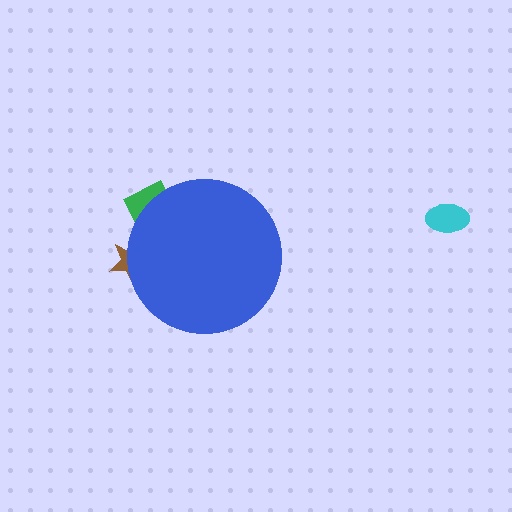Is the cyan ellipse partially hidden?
No, the cyan ellipse is fully visible.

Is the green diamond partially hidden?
Yes, the green diamond is partially hidden behind the blue circle.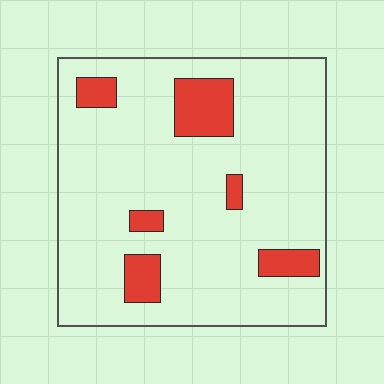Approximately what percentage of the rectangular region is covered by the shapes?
Approximately 15%.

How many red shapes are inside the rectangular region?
6.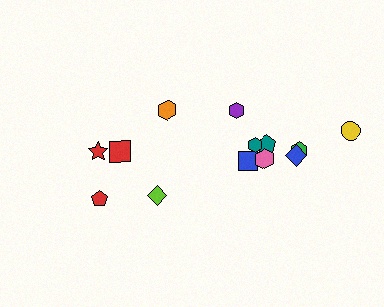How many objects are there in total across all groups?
There are 13 objects.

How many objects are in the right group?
There are 8 objects.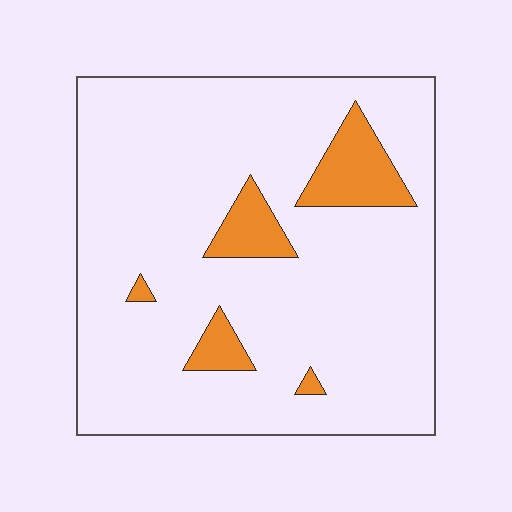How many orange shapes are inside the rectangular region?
5.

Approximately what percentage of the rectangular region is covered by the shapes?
Approximately 10%.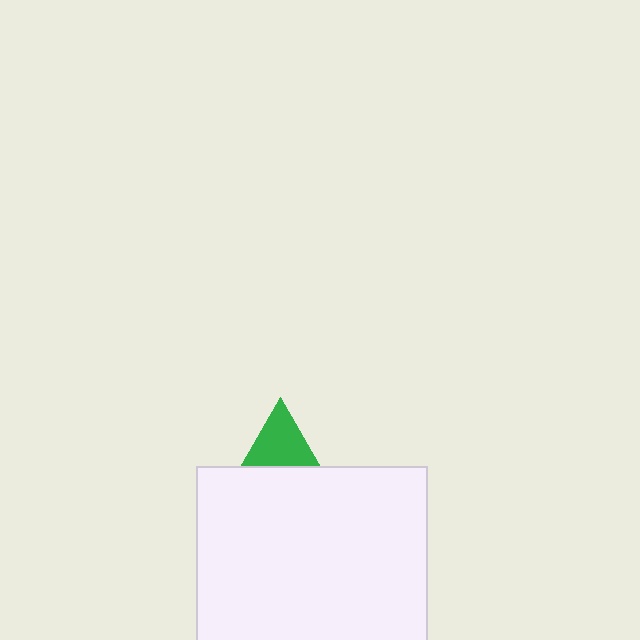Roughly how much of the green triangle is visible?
A small part of it is visible (roughly 36%).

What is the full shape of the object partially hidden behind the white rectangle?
The partially hidden object is a green triangle.